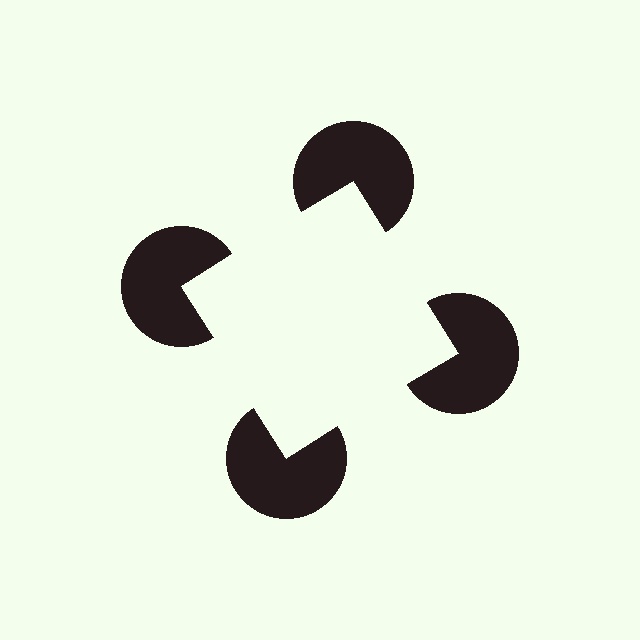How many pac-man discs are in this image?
There are 4 — one at each vertex of the illusory square.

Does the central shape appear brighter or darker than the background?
It typically appears slightly brighter than the background, even though no actual brightness change is drawn.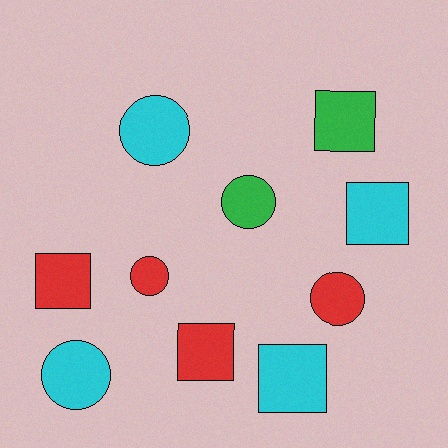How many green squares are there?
There is 1 green square.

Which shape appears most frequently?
Square, with 5 objects.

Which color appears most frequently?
Red, with 4 objects.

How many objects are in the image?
There are 10 objects.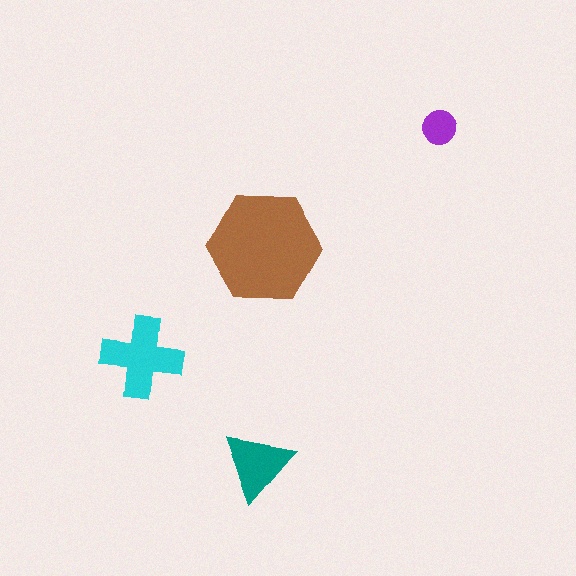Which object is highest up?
The purple circle is topmost.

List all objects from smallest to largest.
The purple circle, the teal triangle, the cyan cross, the brown hexagon.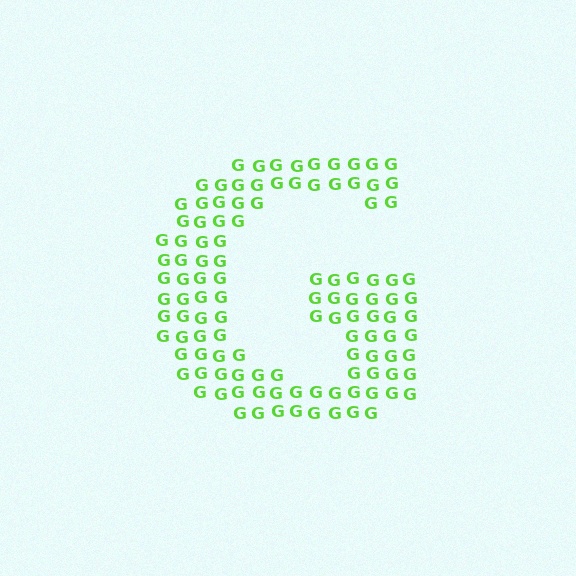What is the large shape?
The large shape is the letter G.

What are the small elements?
The small elements are letter G's.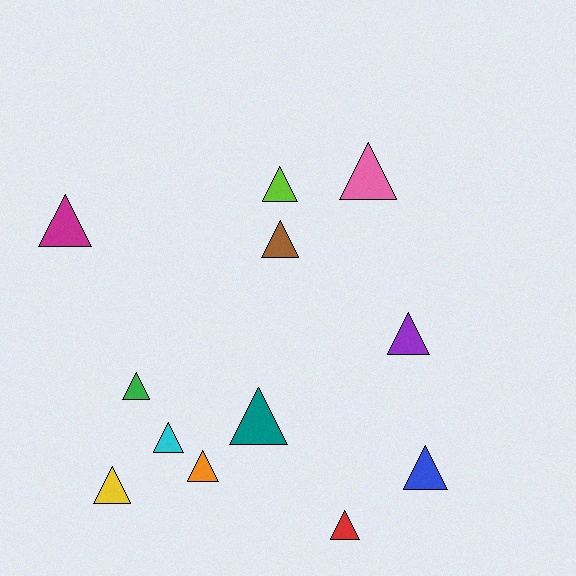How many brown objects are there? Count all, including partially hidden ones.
There is 1 brown object.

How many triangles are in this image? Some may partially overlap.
There are 12 triangles.